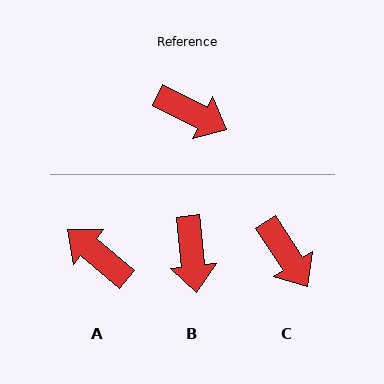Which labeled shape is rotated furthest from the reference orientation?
A, about 166 degrees away.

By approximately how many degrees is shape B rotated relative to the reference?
Approximately 58 degrees clockwise.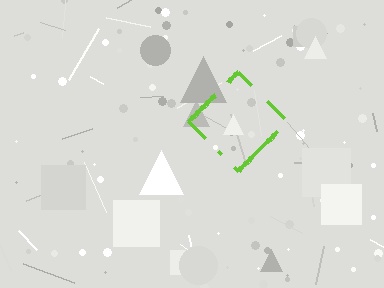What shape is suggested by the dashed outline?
The dashed outline suggests a diamond.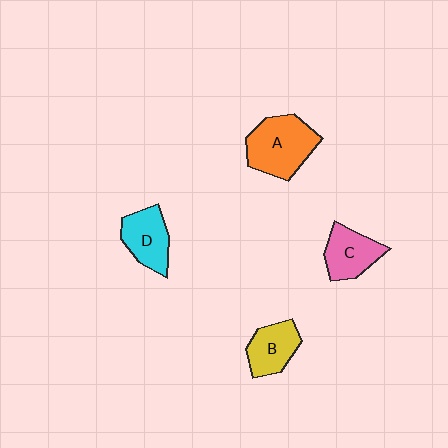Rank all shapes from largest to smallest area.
From largest to smallest: A (orange), D (cyan), C (pink), B (yellow).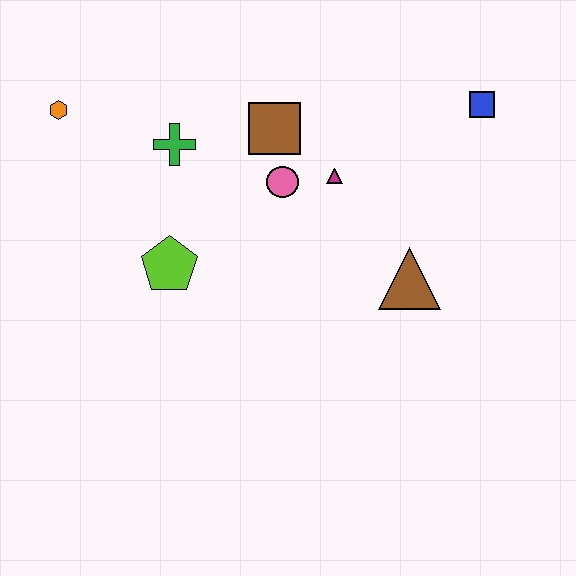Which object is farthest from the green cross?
The blue square is farthest from the green cross.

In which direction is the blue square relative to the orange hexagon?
The blue square is to the right of the orange hexagon.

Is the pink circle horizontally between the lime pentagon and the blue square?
Yes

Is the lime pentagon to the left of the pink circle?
Yes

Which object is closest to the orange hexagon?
The green cross is closest to the orange hexagon.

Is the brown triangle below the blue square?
Yes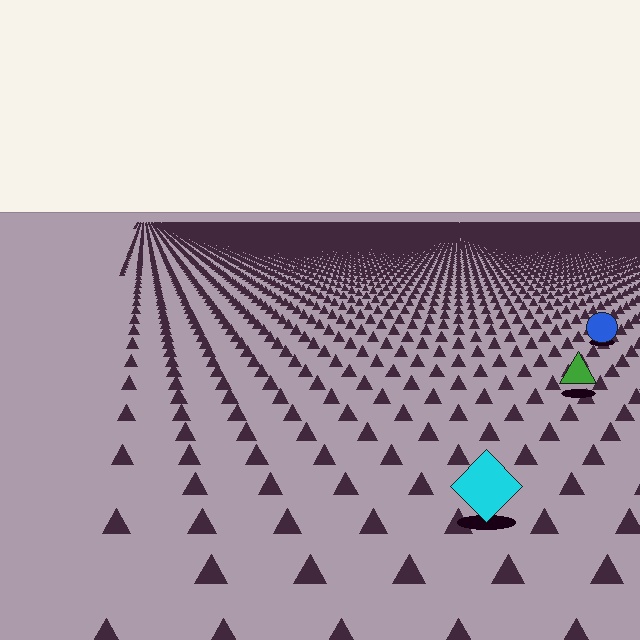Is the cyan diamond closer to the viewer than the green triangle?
Yes. The cyan diamond is closer — you can tell from the texture gradient: the ground texture is coarser near it.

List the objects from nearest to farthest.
From nearest to farthest: the cyan diamond, the green triangle, the blue circle.